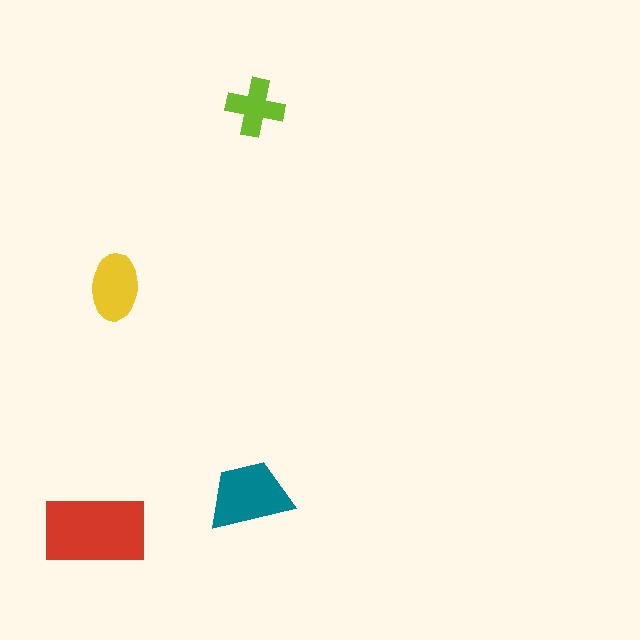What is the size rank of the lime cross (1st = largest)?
4th.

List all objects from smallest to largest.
The lime cross, the yellow ellipse, the teal trapezoid, the red rectangle.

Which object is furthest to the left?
The red rectangle is leftmost.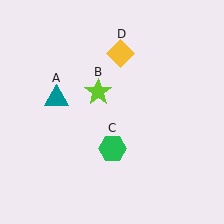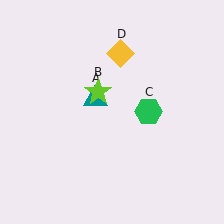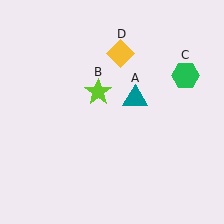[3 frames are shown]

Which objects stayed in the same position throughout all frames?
Lime star (object B) and yellow diamond (object D) remained stationary.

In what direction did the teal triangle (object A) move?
The teal triangle (object A) moved right.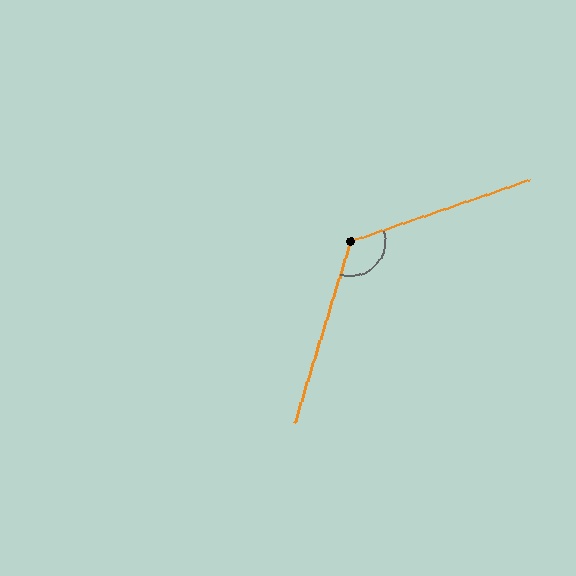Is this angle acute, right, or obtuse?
It is obtuse.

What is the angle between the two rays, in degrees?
Approximately 126 degrees.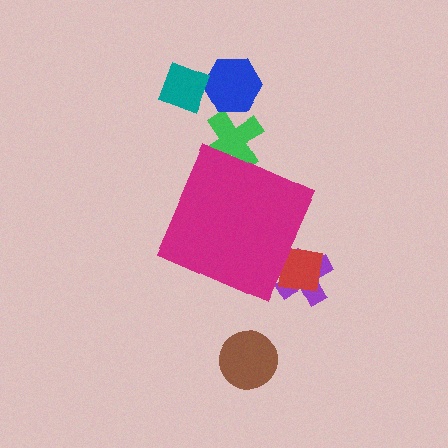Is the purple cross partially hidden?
Yes, the purple cross is partially hidden behind the magenta diamond.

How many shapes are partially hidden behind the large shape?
3 shapes are partially hidden.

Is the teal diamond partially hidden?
No, the teal diamond is fully visible.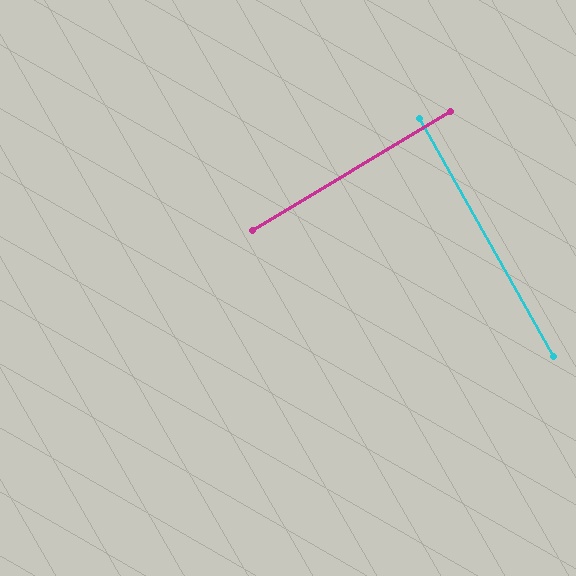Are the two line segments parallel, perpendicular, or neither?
Perpendicular — they meet at approximately 88°.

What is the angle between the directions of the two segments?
Approximately 88 degrees.